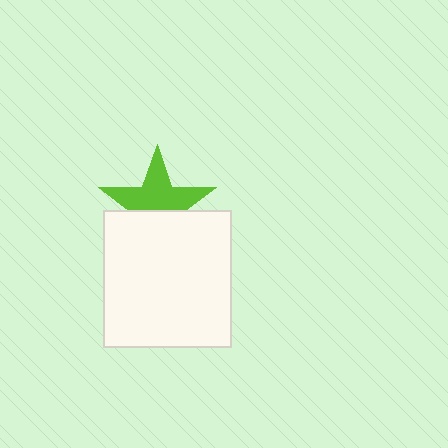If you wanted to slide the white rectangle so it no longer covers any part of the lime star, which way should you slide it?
Slide it down — that is the most direct way to separate the two shapes.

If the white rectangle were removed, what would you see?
You would see the complete lime star.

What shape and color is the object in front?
The object in front is a white rectangle.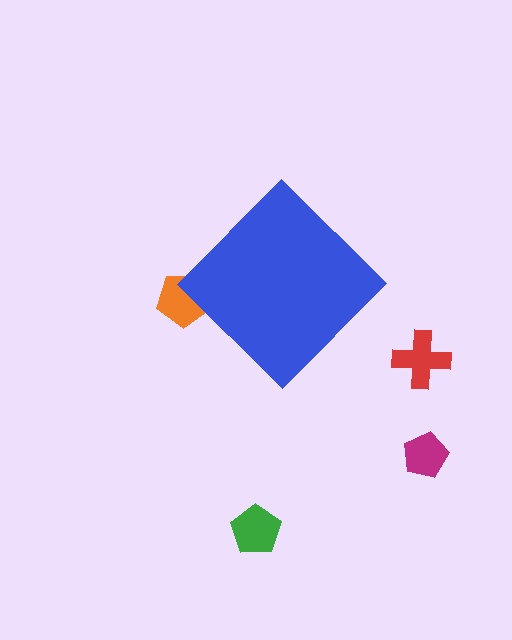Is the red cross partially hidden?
No, the red cross is fully visible.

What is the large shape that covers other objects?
A blue diamond.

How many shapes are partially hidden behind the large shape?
1 shape is partially hidden.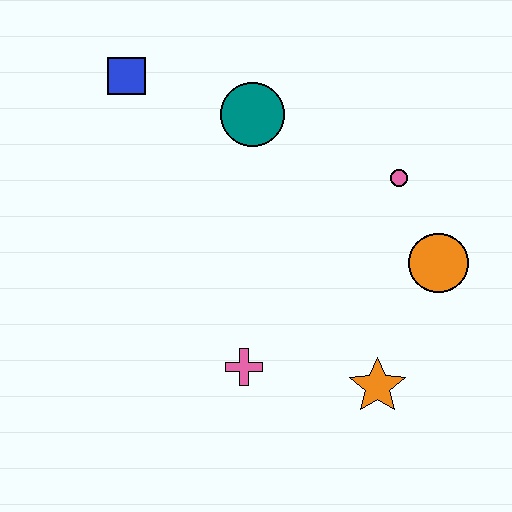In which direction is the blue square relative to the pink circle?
The blue square is to the left of the pink circle.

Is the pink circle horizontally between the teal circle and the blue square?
No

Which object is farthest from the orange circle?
The blue square is farthest from the orange circle.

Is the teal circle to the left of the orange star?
Yes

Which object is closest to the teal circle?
The blue square is closest to the teal circle.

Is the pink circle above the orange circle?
Yes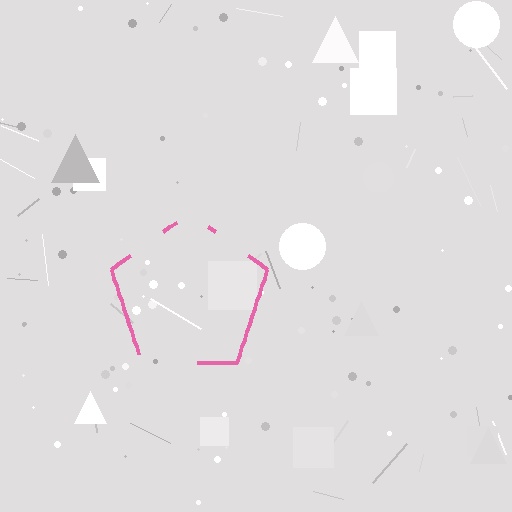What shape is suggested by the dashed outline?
The dashed outline suggests a pentagon.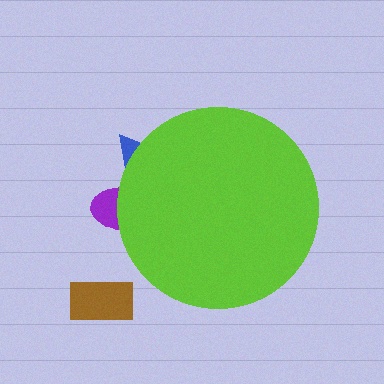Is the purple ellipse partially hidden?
Yes, the purple ellipse is partially hidden behind the lime circle.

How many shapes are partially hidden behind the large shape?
2 shapes are partially hidden.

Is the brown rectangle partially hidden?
No, the brown rectangle is fully visible.